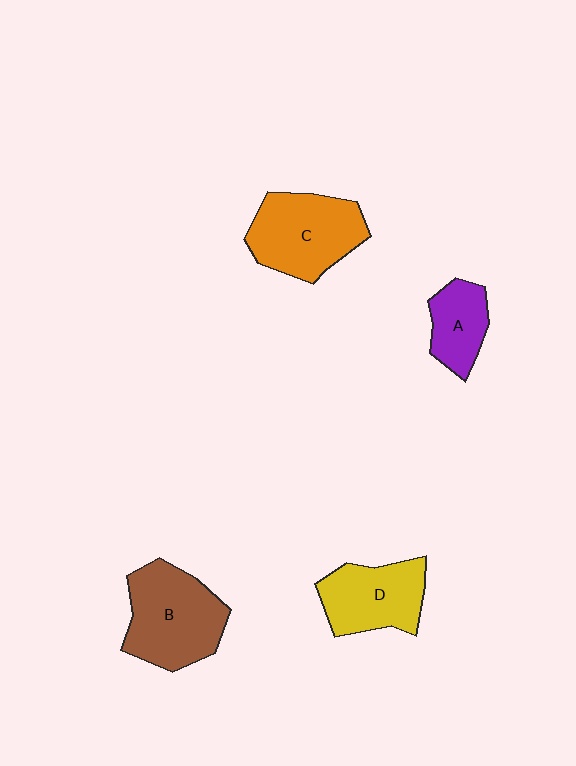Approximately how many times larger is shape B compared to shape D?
Approximately 1.3 times.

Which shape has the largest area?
Shape B (brown).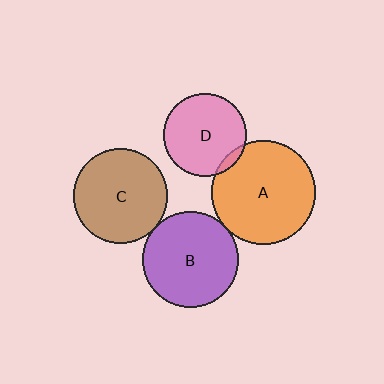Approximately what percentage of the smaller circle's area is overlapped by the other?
Approximately 5%.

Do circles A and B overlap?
Yes.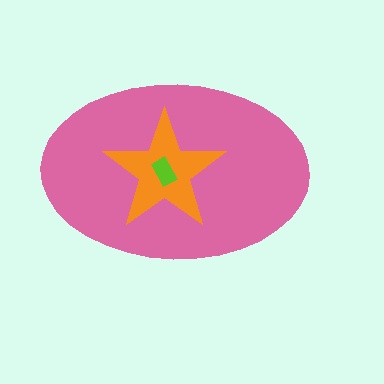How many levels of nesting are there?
3.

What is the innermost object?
The lime rectangle.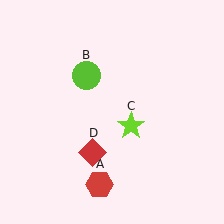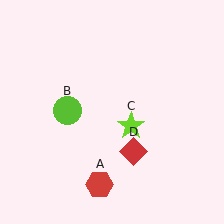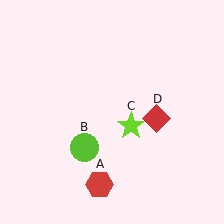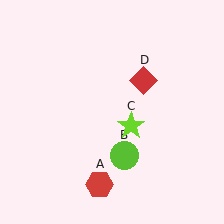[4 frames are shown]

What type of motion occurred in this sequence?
The lime circle (object B), red diamond (object D) rotated counterclockwise around the center of the scene.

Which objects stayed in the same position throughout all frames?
Red hexagon (object A) and lime star (object C) remained stationary.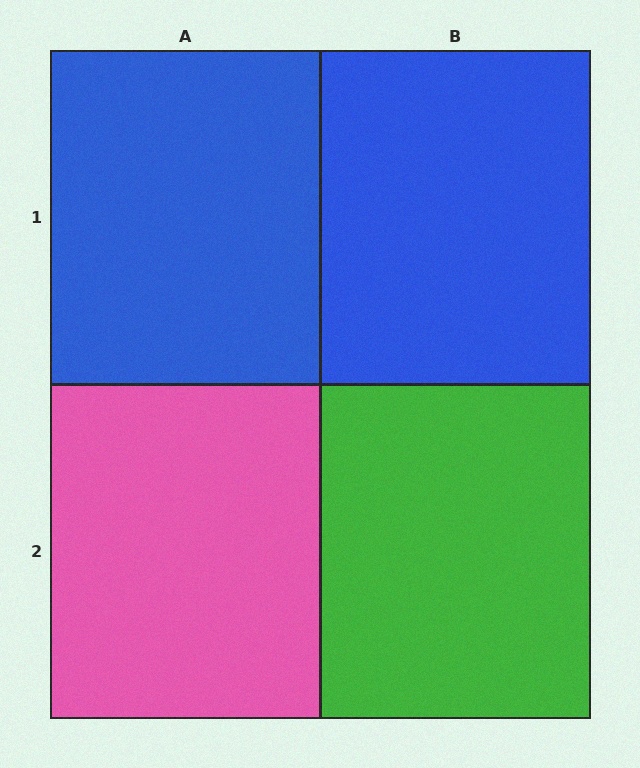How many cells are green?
1 cell is green.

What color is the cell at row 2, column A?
Pink.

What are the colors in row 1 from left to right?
Blue, blue.